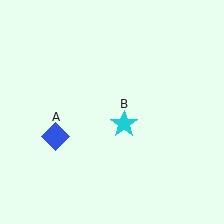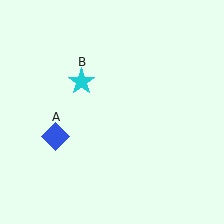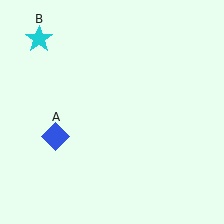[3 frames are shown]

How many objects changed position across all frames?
1 object changed position: cyan star (object B).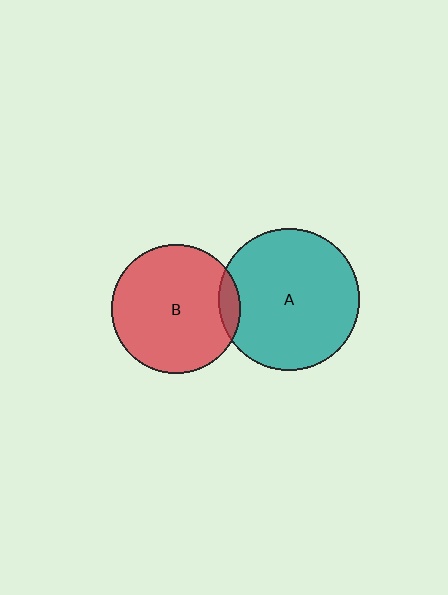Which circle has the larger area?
Circle A (teal).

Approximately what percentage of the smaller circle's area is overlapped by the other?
Approximately 10%.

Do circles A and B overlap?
Yes.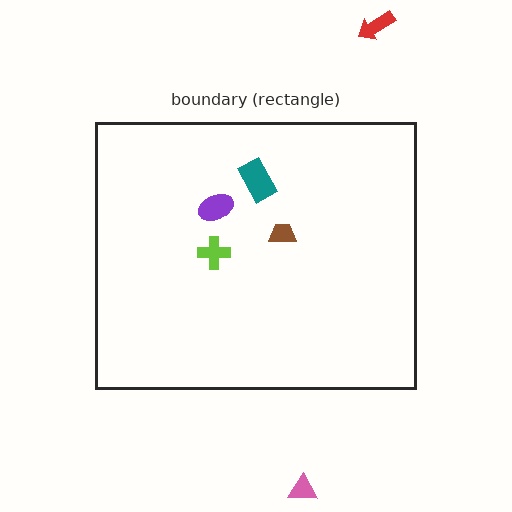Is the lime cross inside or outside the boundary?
Inside.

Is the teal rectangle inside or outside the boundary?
Inside.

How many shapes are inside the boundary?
4 inside, 2 outside.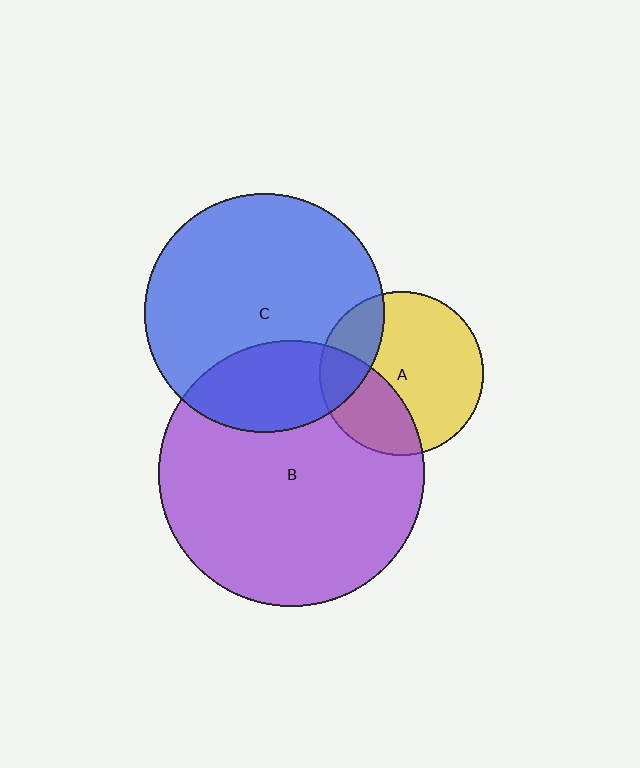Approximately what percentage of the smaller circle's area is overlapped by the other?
Approximately 25%.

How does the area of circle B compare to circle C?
Approximately 1.2 times.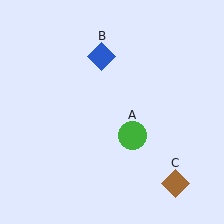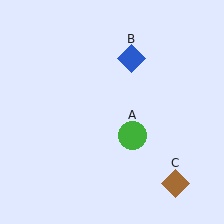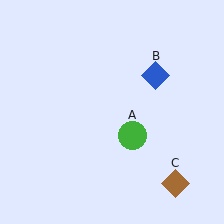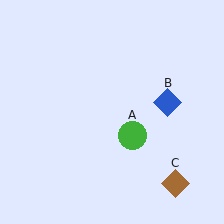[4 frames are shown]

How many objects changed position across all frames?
1 object changed position: blue diamond (object B).